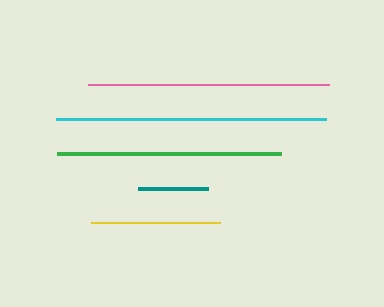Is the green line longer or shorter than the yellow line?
The green line is longer than the yellow line.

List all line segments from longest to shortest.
From longest to shortest: cyan, pink, green, yellow, teal.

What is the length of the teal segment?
The teal segment is approximately 70 pixels long.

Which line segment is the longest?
The cyan line is the longest at approximately 269 pixels.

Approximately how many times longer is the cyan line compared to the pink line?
The cyan line is approximately 1.1 times the length of the pink line.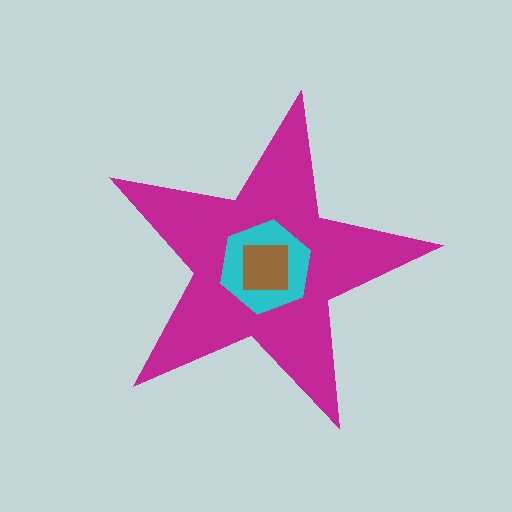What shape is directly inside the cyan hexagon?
The brown square.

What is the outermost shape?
The magenta star.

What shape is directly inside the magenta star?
The cyan hexagon.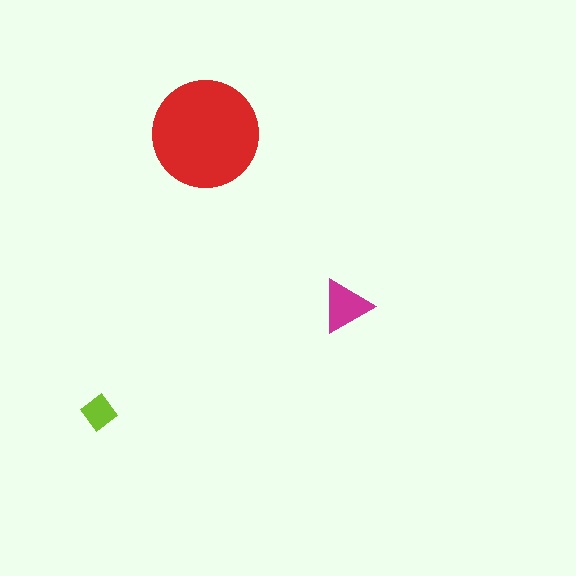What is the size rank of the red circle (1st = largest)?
1st.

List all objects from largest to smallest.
The red circle, the magenta triangle, the lime diamond.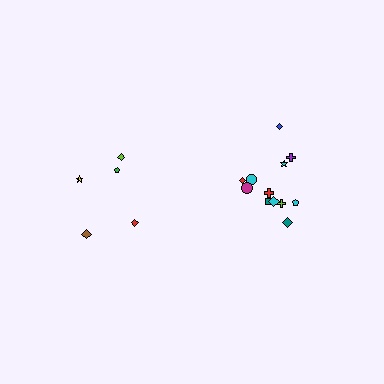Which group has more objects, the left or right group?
The right group.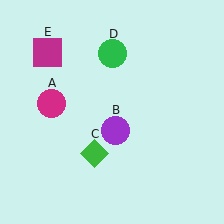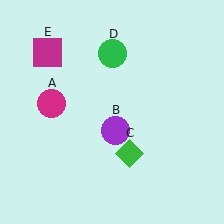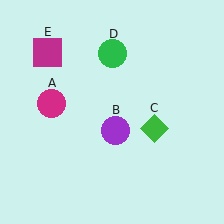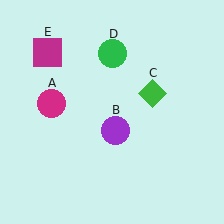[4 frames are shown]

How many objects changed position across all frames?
1 object changed position: green diamond (object C).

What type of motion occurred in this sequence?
The green diamond (object C) rotated counterclockwise around the center of the scene.